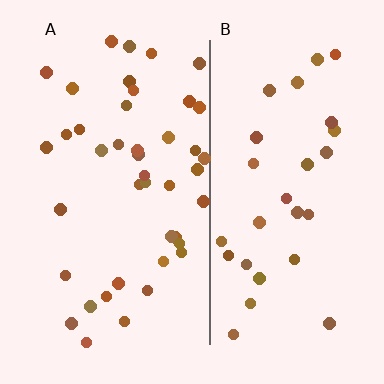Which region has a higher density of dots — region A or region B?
A (the left).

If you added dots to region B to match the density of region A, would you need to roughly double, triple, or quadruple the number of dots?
Approximately double.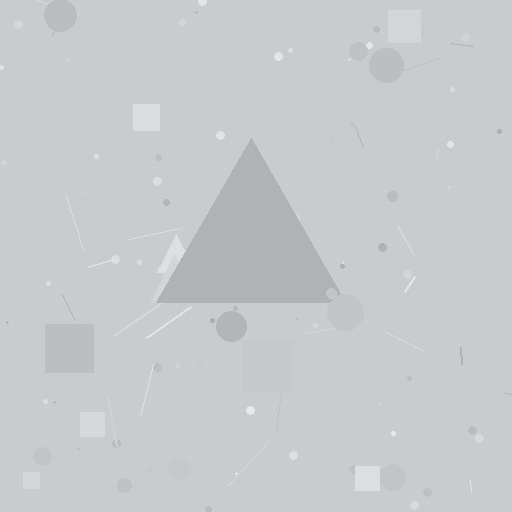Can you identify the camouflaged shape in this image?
The camouflaged shape is a triangle.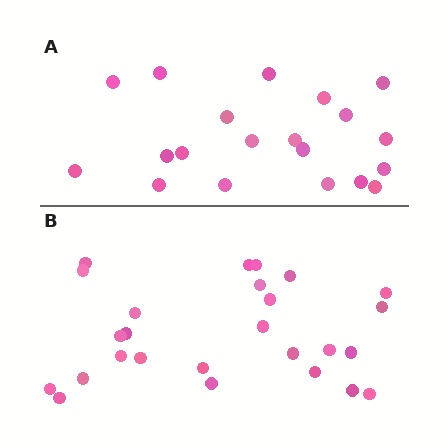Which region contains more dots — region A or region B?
Region B (the bottom region) has more dots.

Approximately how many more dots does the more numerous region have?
Region B has about 6 more dots than region A.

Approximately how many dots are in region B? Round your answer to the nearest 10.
About 30 dots. (The exact count is 26, which rounds to 30.)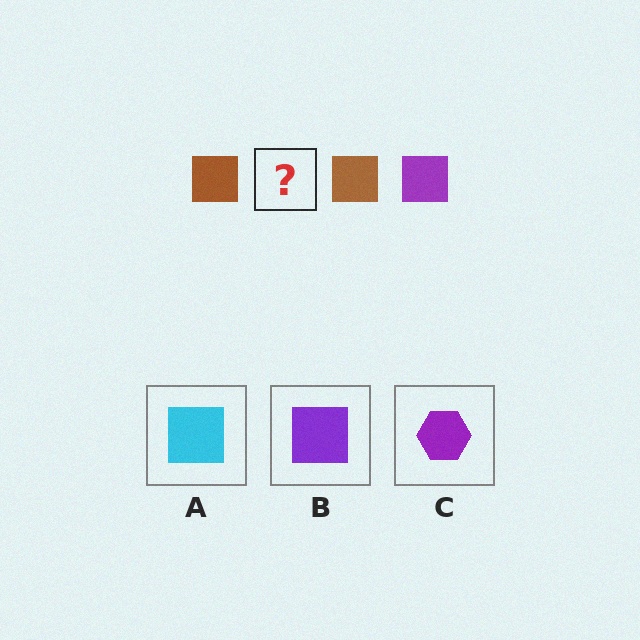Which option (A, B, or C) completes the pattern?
B.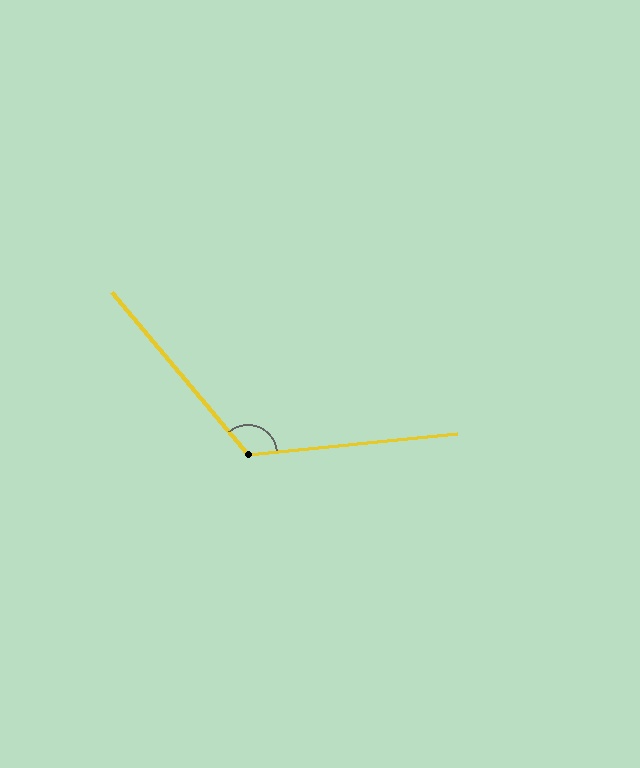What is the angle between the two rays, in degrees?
Approximately 124 degrees.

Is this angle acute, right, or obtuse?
It is obtuse.